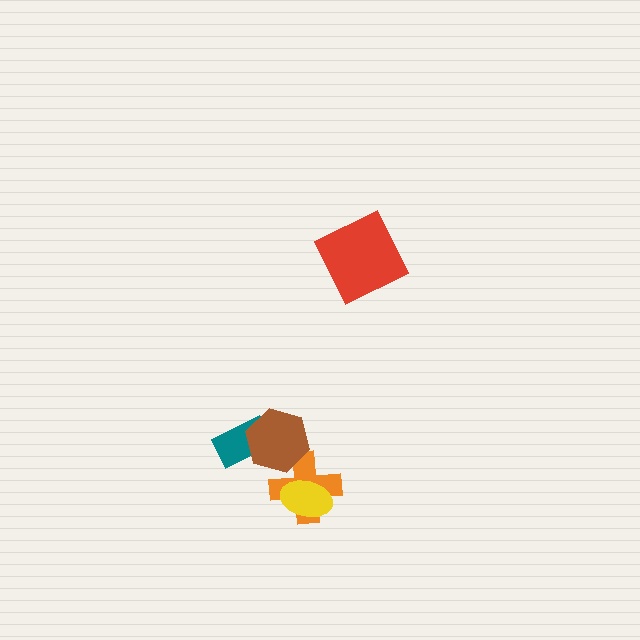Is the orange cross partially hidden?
Yes, it is partially covered by another shape.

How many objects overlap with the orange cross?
2 objects overlap with the orange cross.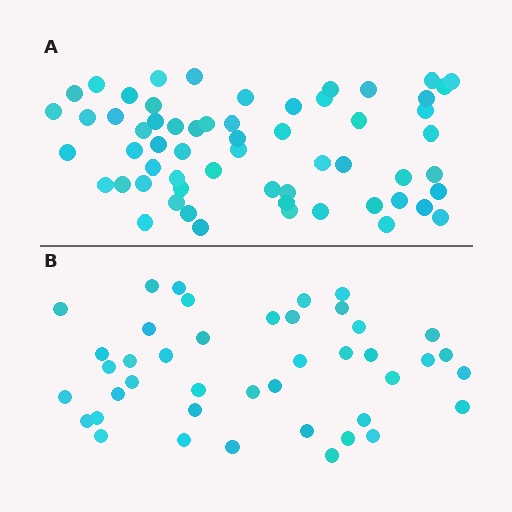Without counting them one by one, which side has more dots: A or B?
Region A (the top region) has more dots.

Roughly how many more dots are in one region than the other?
Region A has approximately 20 more dots than region B.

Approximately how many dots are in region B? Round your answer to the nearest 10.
About 40 dots. (The exact count is 42, which rounds to 40.)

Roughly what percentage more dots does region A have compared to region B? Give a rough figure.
About 45% more.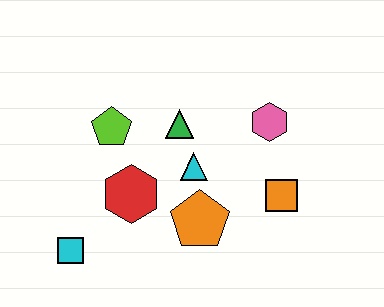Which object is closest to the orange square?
The pink hexagon is closest to the orange square.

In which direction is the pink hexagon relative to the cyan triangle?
The pink hexagon is to the right of the cyan triangle.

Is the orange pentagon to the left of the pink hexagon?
Yes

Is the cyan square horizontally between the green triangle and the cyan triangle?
No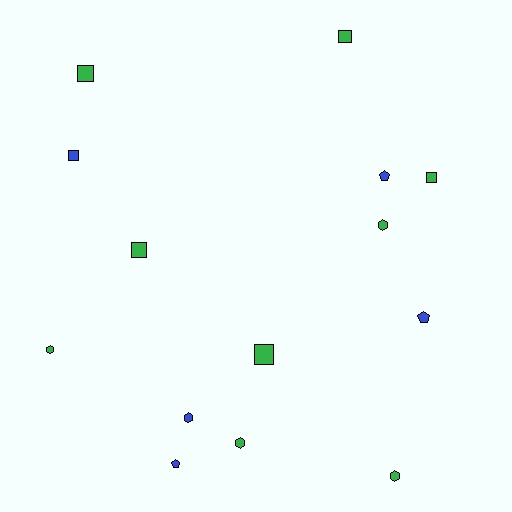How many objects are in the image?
There are 14 objects.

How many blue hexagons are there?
There is 1 blue hexagon.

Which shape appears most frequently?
Square, with 6 objects.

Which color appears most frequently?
Green, with 9 objects.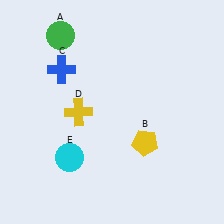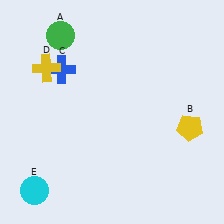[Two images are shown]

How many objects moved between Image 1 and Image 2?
3 objects moved between the two images.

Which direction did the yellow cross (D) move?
The yellow cross (D) moved up.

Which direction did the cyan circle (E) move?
The cyan circle (E) moved left.